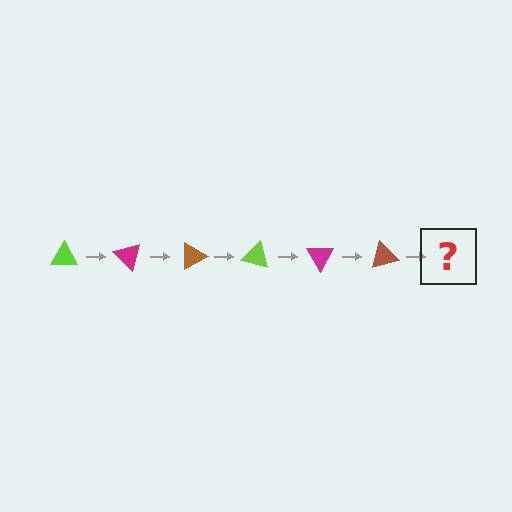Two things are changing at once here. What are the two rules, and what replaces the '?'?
The two rules are that it rotates 45 degrees each step and the color cycles through lime, magenta, and brown. The '?' should be a lime triangle, rotated 270 degrees from the start.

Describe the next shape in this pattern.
It should be a lime triangle, rotated 270 degrees from the start.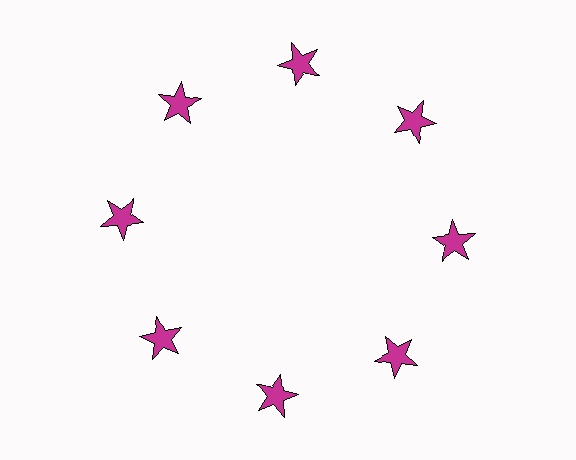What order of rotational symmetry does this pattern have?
This pattern has 8-fold rotational symmetry.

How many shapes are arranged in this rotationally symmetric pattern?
There are 8 shapes, arranged in 8 groups of 1.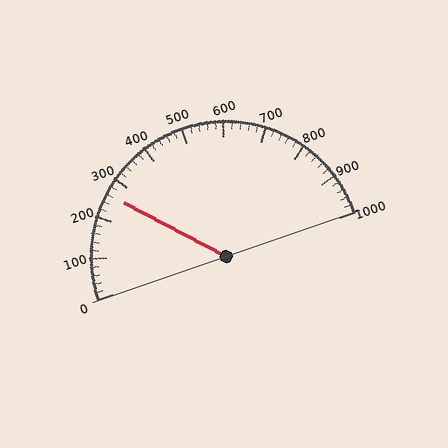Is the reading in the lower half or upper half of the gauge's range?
The reading is in the lower half of the range (0 to 1000).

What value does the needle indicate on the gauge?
The needle indicates approximately 260.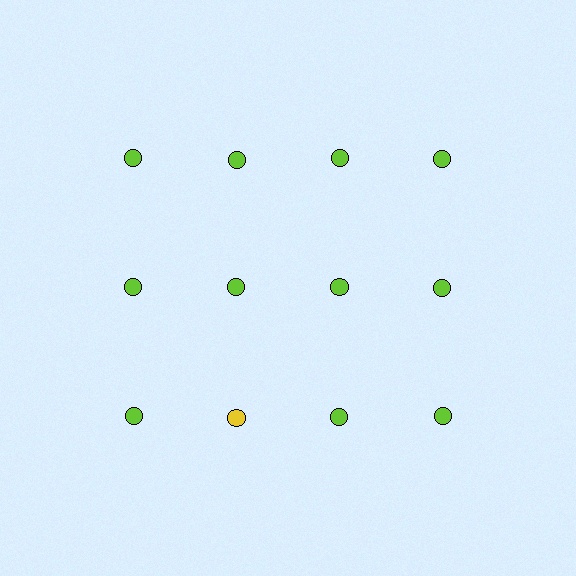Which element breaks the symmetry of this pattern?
The yellow circle in the third row, second from left column breaks the symmetry. All other shapes are lime circles.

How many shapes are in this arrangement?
There are 12 shapes arranged in a grid pattern.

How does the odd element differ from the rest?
It has a different color: yellow instead of lime.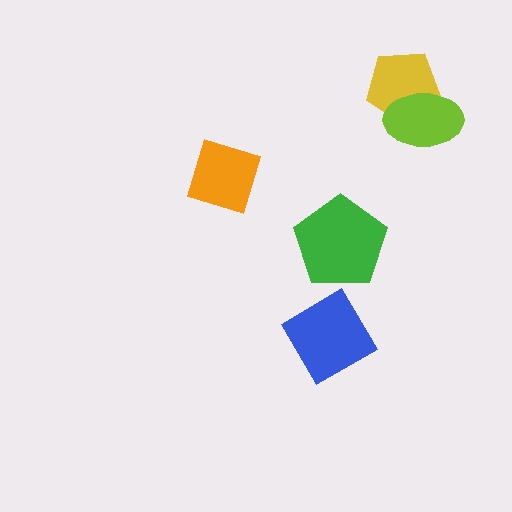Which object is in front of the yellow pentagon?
The lime ellipse is in front of the yellow pentagon.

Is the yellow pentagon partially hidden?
Yes, it is partially covered by another shape.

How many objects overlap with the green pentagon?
0 objects overlap with the green pentagon.